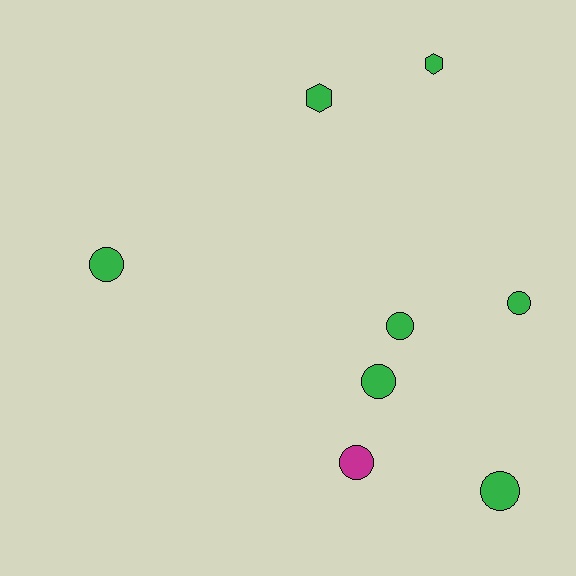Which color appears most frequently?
Green, with 7 objects.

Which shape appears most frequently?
Circle, with 6 objects.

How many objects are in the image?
There are 8 objects.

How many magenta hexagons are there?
There are no magenta hexagons.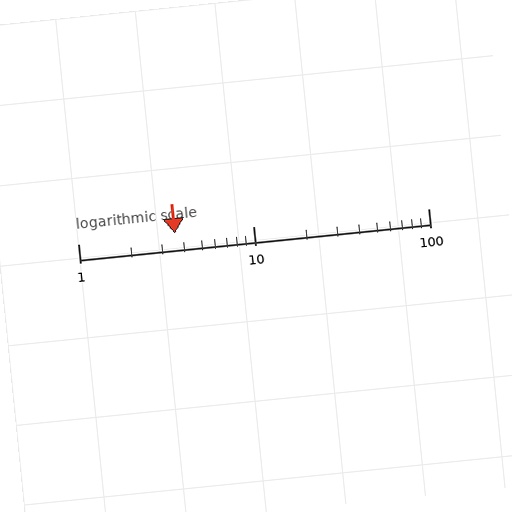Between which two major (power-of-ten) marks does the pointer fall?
The pointer is between 1 and 10.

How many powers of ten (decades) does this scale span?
The scale spans 2 decades, from 1 to 100.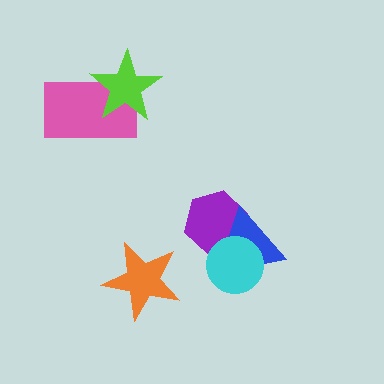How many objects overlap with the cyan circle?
2 objects overlap with the cyan circle.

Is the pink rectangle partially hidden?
Yes, it is partially covered by another shape.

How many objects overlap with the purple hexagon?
2 objects overlap with the purple hexagon.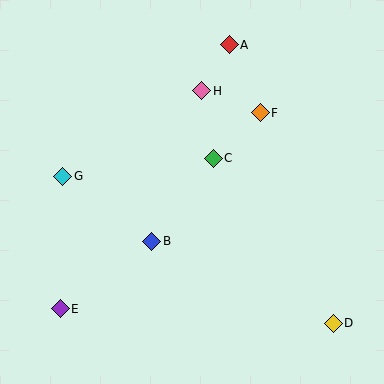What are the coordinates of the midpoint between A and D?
The midpoint between A and D is at (281, 184).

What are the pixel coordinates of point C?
Point C is at (213, 158).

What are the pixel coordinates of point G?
Point G is at (63, 176).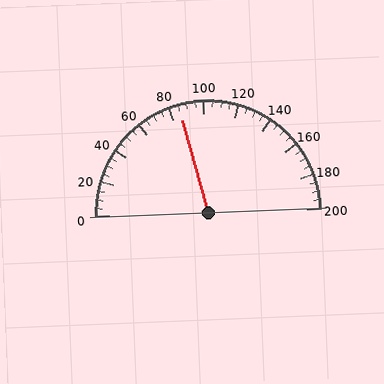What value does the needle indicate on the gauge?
The needle indicates approximately 85.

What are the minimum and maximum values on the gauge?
The gauge ranges from 0 to 200.